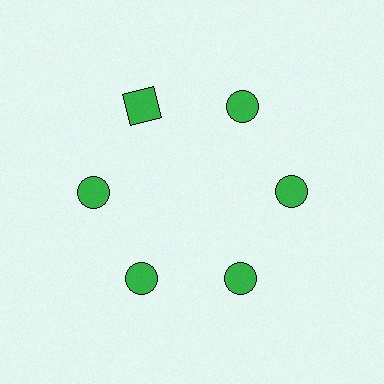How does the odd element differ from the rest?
It has a different shape: square instead of circle.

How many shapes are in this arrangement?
There are 6 shapes arranged in a ring pattern.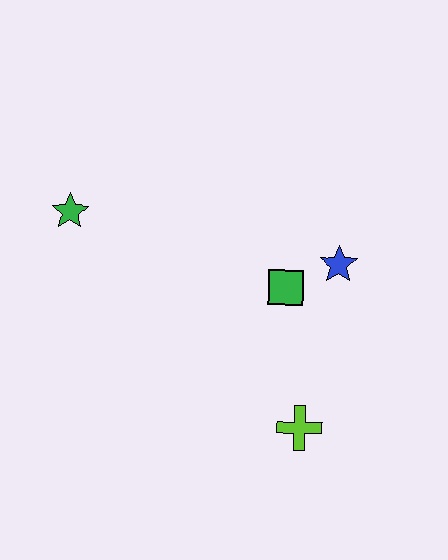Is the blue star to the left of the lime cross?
No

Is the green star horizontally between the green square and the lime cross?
No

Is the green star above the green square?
Yes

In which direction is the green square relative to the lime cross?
The green square is above the lime cross.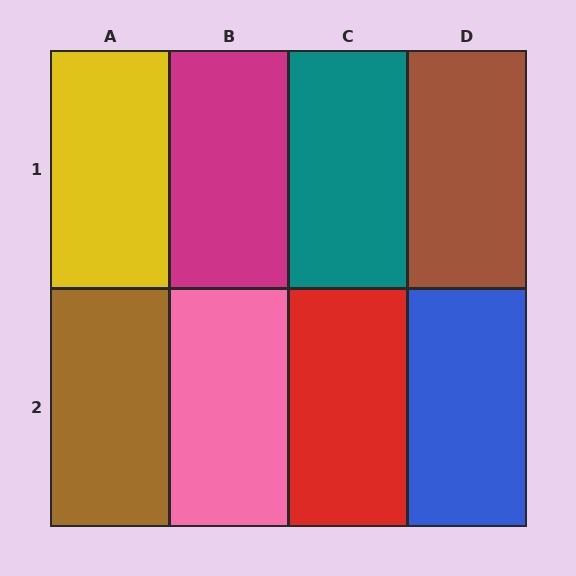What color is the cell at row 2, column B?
Pink.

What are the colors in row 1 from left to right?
Yellow, magenta, teal, brown.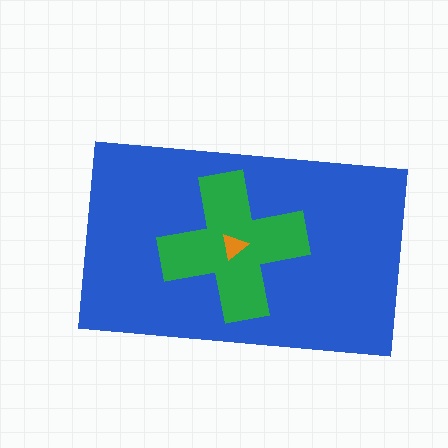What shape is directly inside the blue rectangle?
The green cross.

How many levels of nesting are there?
3.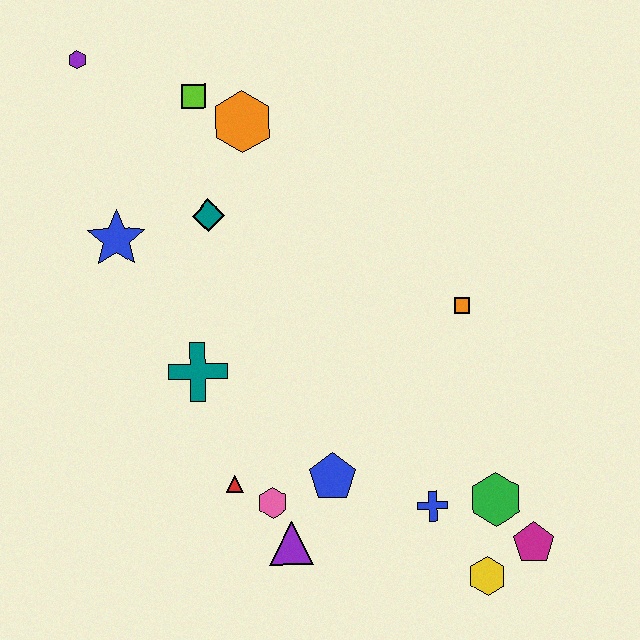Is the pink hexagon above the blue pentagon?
No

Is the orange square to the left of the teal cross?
No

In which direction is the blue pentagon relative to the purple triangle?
The blue pentagon is above the purple triangle.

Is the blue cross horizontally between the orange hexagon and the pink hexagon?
No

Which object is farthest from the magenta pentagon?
The purple hexagon is farthest from the magenta pentagon.